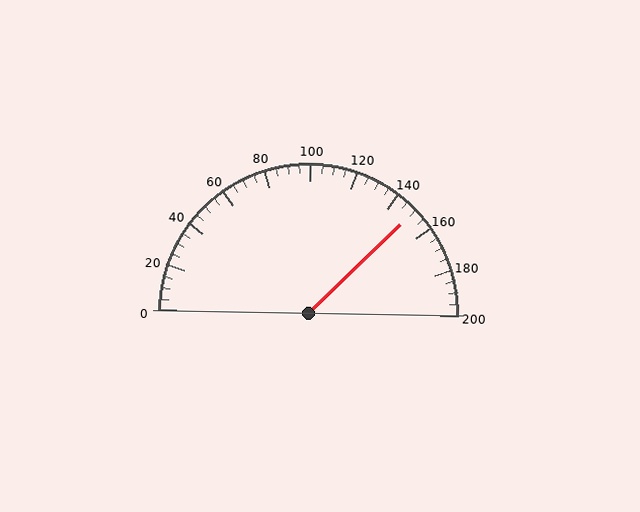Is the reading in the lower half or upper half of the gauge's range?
The reading is in the upper half of the range (0 to 200).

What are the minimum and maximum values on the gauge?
The gauge ranges from 0 to 200.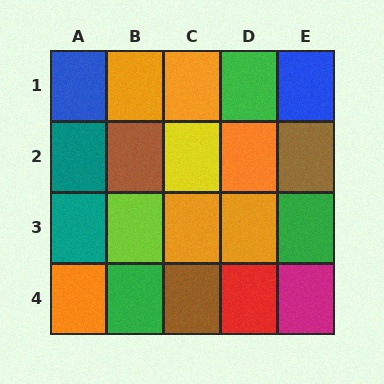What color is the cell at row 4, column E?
Magenta.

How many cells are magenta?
1 cell is magenta.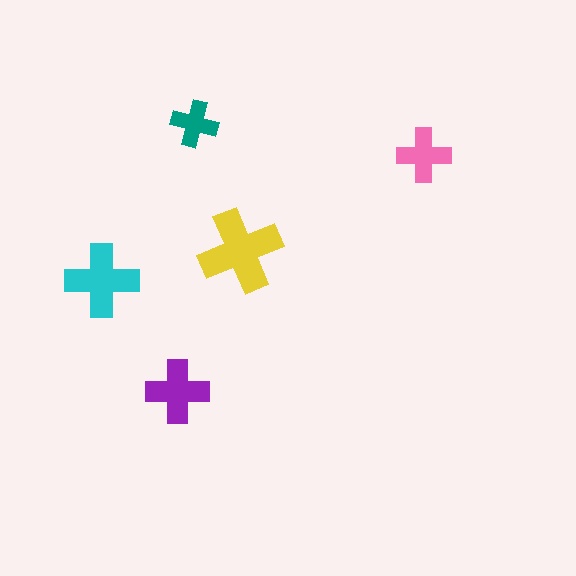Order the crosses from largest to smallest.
the yellow one, the cyan one, the purple one, the pink one, the teal one.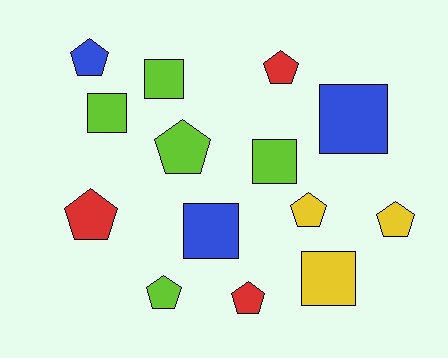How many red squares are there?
There are no red squares.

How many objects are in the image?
There are 14 objects.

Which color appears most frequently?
Lime, with 5 objects.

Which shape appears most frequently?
Pentagon, with 8 objects.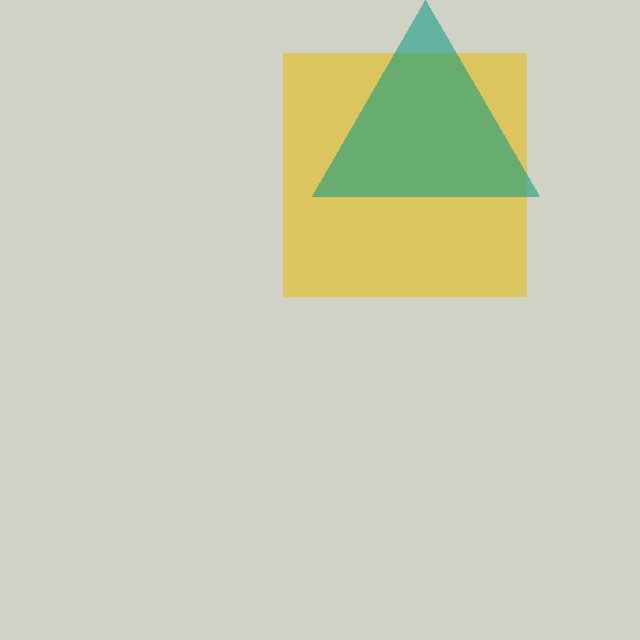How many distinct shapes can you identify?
There are 2 distinct shapes: a yellow square, a teal triangle.